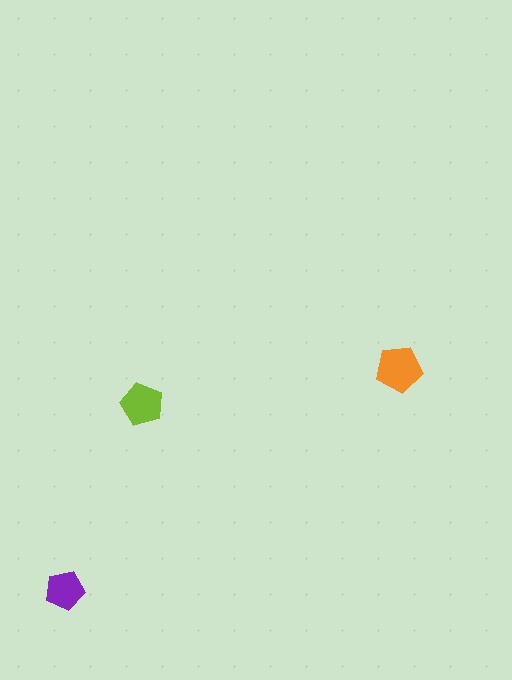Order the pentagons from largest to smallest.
the orange one, the lime one, the purple one.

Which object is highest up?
The orange pentagon is topmost.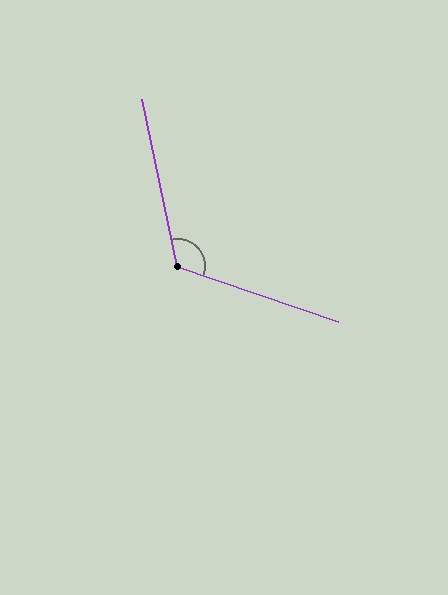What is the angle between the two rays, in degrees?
Approximately 121 degrees.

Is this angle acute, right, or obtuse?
It is obtuse.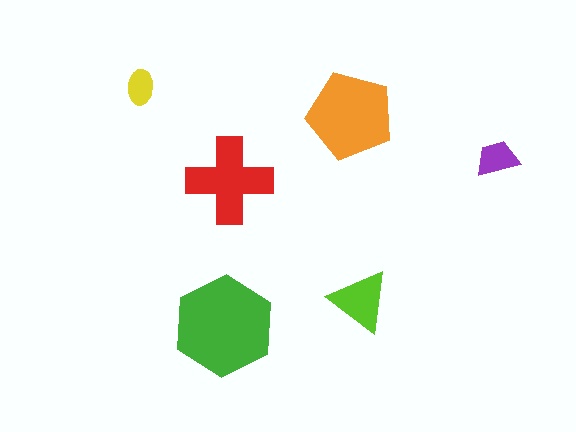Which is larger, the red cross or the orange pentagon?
The orange pentagon.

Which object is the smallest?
The yellow ellipse.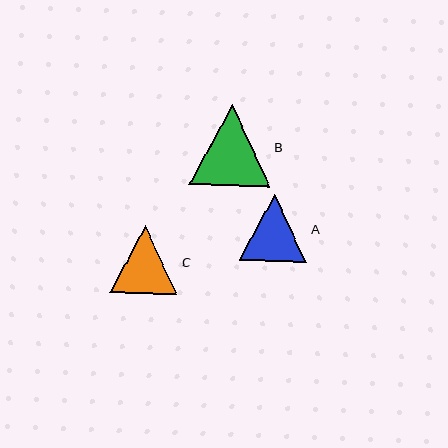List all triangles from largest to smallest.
From largest to smallest: B, C, A.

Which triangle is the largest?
Triangle B is the largest with a size of approximately 81 pixels.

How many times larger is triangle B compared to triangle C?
Triangle B is approximately 1.2 times the size of triangle C.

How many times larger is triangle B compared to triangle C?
Triangle B is approximately 1.2 times the size of triangle C.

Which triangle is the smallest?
Triangle A is the smallest with a size of approximately 67 pixels.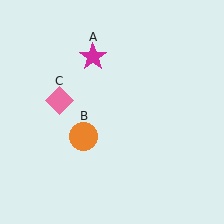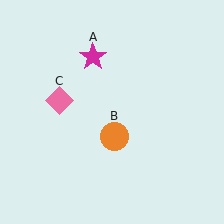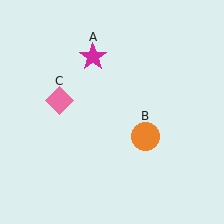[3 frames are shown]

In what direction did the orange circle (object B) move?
The orange circle (object B) moved right.